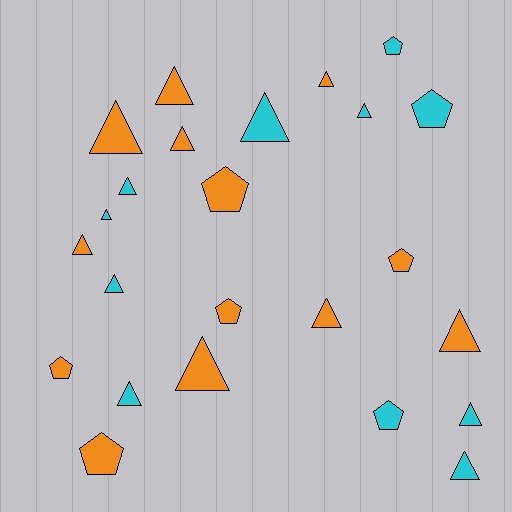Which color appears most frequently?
Orange, with 13 objects.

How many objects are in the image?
There are 24 objects.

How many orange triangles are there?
There are 8 orange triangles.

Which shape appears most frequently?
Triangle, with 16 objects.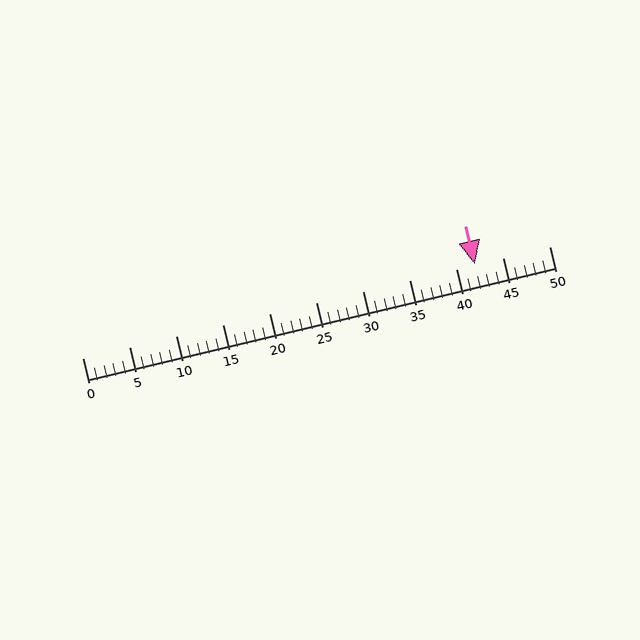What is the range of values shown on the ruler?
The ruler shows values from 0 to 50.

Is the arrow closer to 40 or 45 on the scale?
The arrow is closer to 40.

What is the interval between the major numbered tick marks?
The major tick marks are spaced 5 units apart.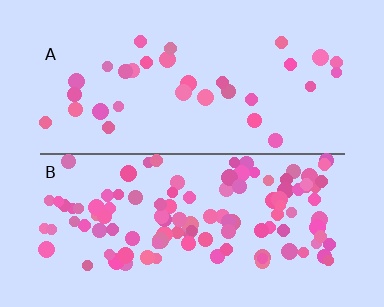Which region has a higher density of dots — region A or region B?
B (the bottom).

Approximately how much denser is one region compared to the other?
Approximately 3.5× — region B over region A.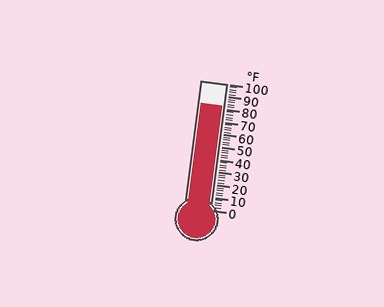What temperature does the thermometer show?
The thermometer shows approximately 82°F.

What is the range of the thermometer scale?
The thermometer scale ranges from 0°F to 100°F.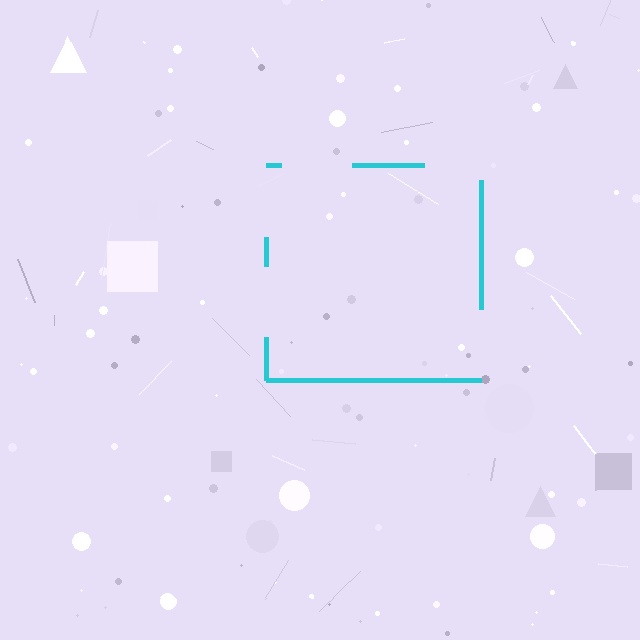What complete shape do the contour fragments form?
The contour fragments form a square.